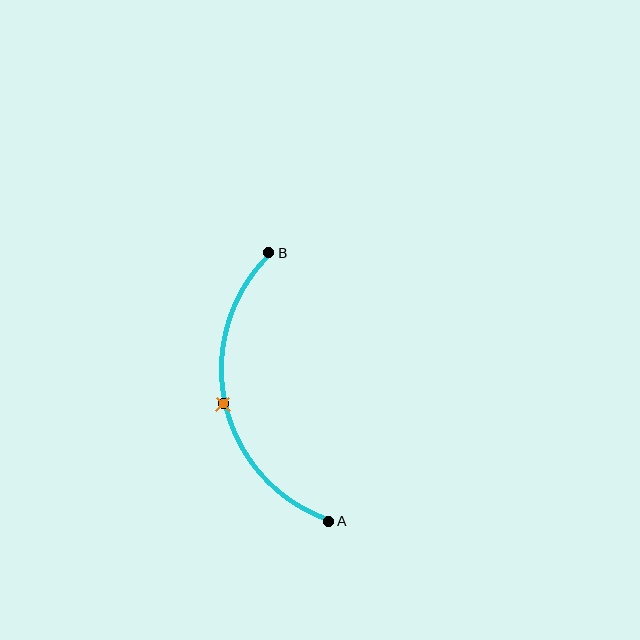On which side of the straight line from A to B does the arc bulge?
The arc bulges to the left of the straight line connecting A and B.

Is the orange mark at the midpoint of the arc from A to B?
Yes. The orange mark lies on the arc at equal arc-length from both A and B — it is the arc midpoint.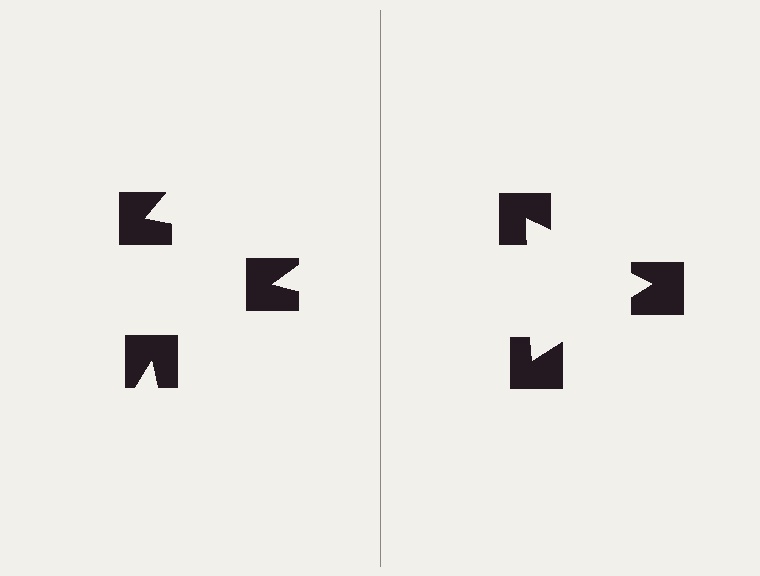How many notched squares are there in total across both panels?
6 — 3 on each side.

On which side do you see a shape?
An illusory triangle appears on the right side. On the left side the wedge cuts are rotated, so no coherent shape forms.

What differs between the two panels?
The notched squares are positioned identically on both sides; only the wedge orientations differ. On the right they align to a triangle; on the left they are misaligned.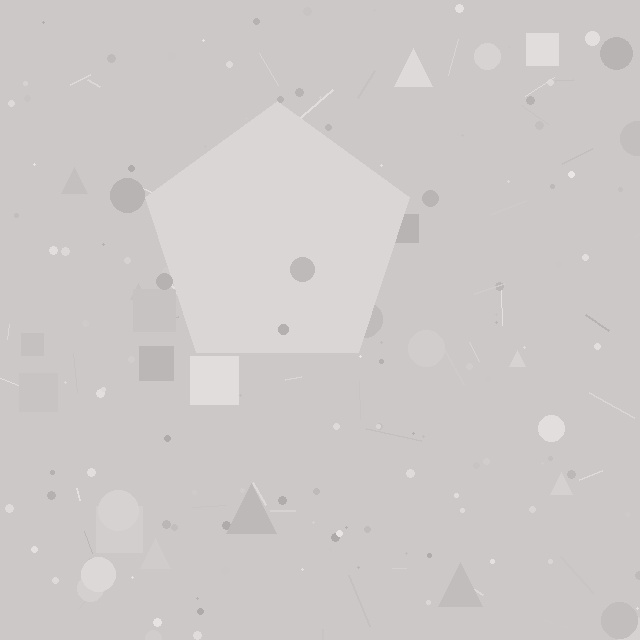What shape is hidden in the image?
A pentagon is hidden in the image.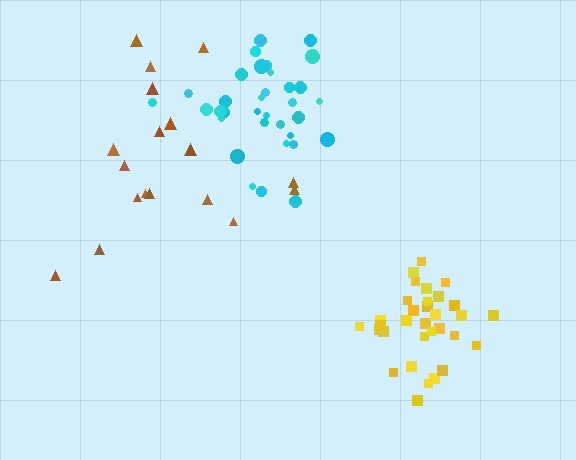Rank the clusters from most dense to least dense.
yellow, cyan, brown.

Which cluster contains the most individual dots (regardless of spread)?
Cyan (34).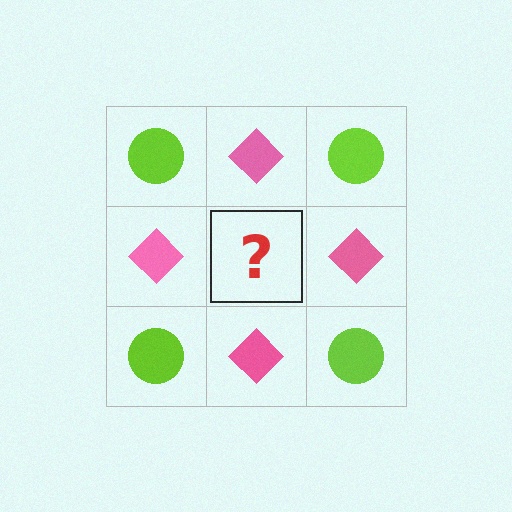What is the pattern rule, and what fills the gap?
The rule is that it alternates lime circle and pink diamond in a checkerboard pattern. The gap should be filled with a lime circle.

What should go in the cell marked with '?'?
The missing cell should contain a lime circle.